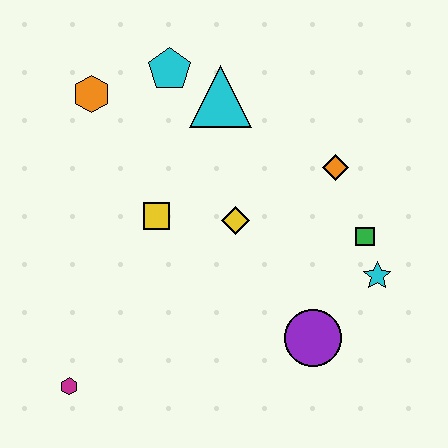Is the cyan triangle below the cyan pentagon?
Yes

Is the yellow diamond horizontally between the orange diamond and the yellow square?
Yes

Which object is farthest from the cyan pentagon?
The magenta hexagon is farthest from the cyan pentagon.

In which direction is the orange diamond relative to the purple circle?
The orange diamond is above the purple circle.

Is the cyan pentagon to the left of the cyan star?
Yes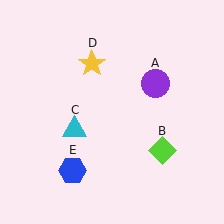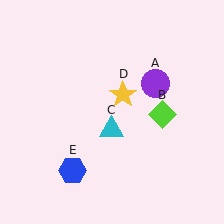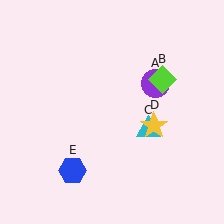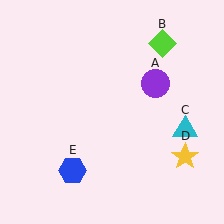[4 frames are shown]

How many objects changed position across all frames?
3 objects changed position: lime diamond (object B), cyan triangle (object C), yellow star (object D).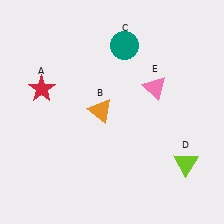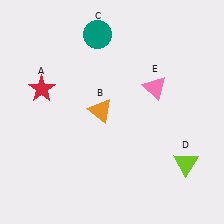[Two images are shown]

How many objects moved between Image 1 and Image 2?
1 object moved between the two images.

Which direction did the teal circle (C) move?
The teal circle (C) moved left.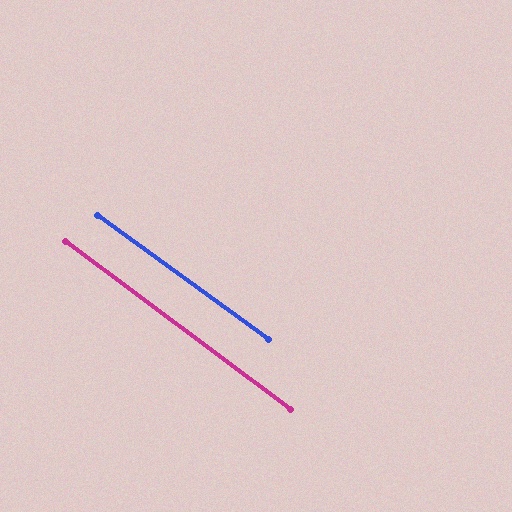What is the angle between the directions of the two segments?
Approximately 1 degree.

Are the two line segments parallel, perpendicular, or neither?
Parallel — their directions differ by only 0.6°.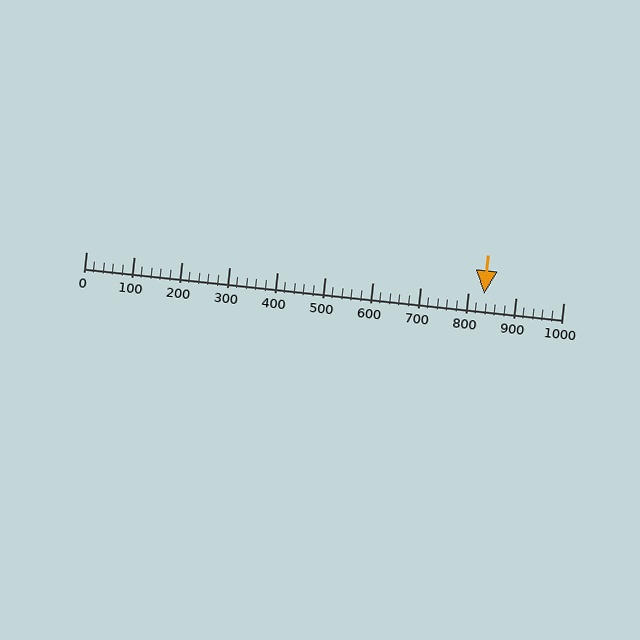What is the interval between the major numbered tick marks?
The major tick marks are spaced 100 units apart.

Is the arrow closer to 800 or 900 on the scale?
The arrow is closer to 800.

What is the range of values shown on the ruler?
The ruler shows values from 0 to 1000.